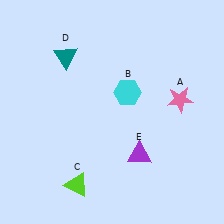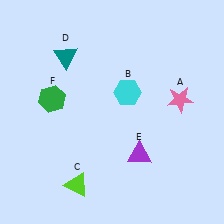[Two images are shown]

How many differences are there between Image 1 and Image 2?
There is 1 difference between the two images.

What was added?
A green hexagon (F) was added in Image 2.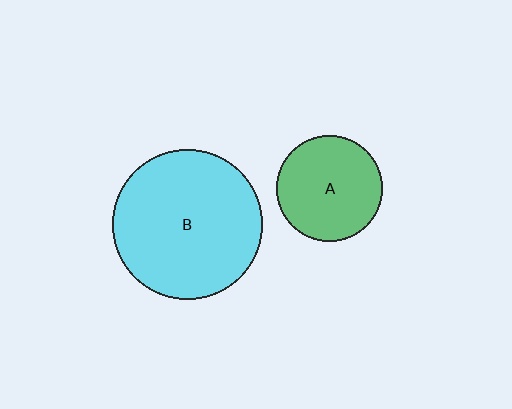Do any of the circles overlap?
No, none of the circles overlap.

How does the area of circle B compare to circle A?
Approximately 2.0 times.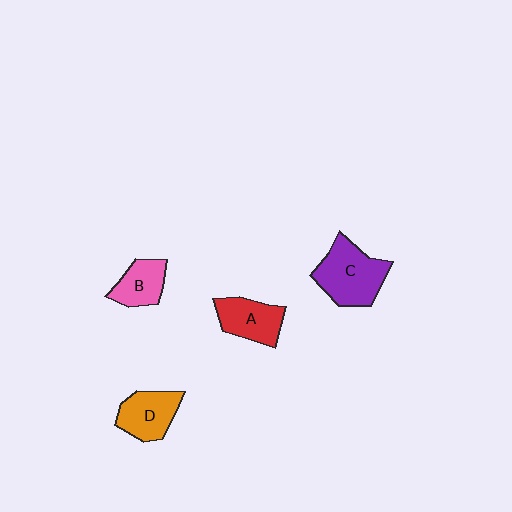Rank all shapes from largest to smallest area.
From largest to smallest: C (purple), A (red), D (orange), B (pink).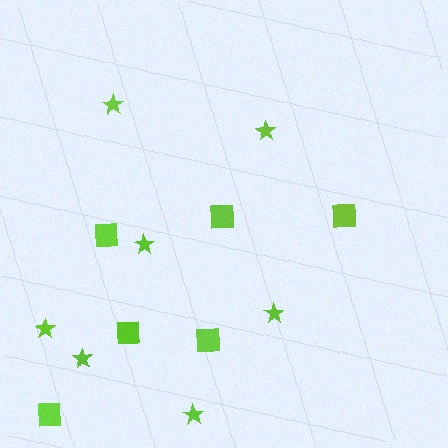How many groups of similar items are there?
There are 2 groups: one group of squares (6) and one group of stars (7).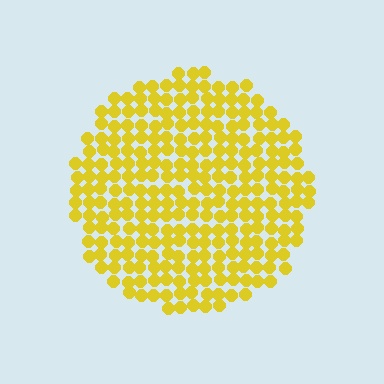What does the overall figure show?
The overall figure shows a circle.